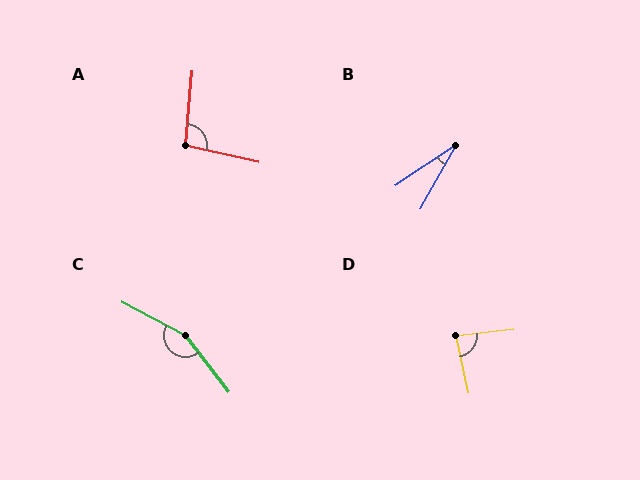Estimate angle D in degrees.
Approximately 85 degrees.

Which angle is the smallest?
B, at approximately 26 degrees.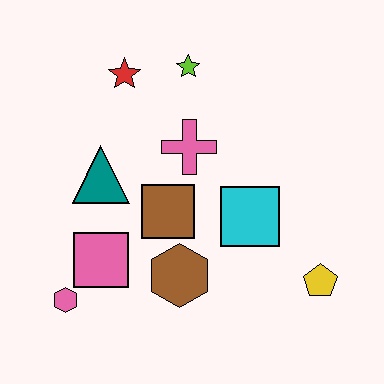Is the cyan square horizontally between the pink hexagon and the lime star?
No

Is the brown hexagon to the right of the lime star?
No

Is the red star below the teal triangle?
No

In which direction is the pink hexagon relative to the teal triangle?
The pink hexagon is below the teal triangle.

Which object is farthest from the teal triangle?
The yellow pentagon is farthest from the teal triangle.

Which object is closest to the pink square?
The pink hexagon is closest to the pink square.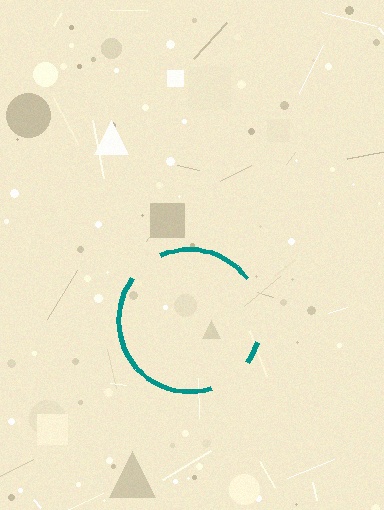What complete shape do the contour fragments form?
The contour fragments form a circle.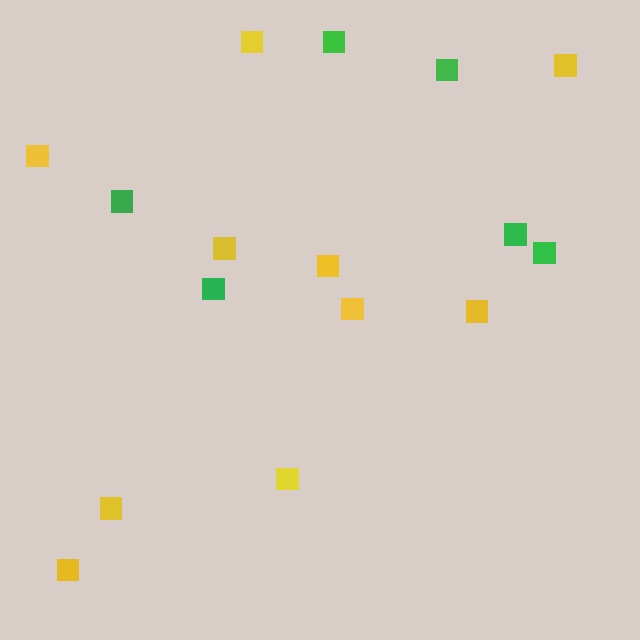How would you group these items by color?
There are 2 groups: one group of green squares (6) and one group of yellow squares (10).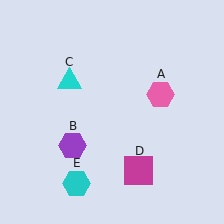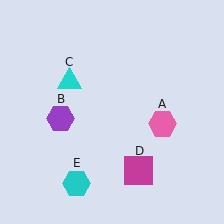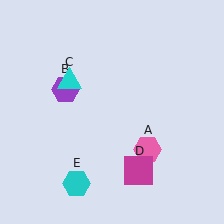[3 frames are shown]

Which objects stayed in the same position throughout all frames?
Cyan triangle (object C) and magenta square (object D) and cyan hexagon (object E) remained stationary.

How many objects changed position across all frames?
2 objects changed position: pink hexagon (object A), purple hexagon (object B).